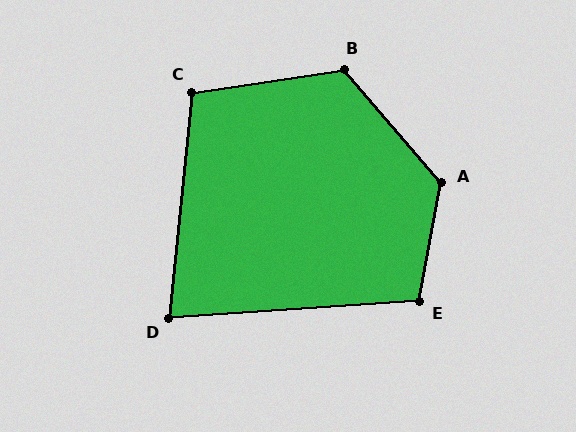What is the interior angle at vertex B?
Approximately 122 degrees (obtuse).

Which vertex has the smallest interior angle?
D, at approximately 80 degrees.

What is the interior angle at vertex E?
Approximately 104 degrees (obtuse).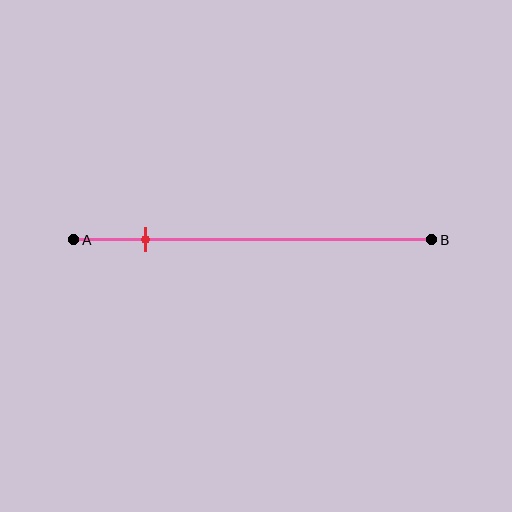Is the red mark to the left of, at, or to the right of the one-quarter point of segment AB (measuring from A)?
The red mark is to the left of the one-quarter point of segment AB.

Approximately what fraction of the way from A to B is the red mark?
The red mark is approximately 20% of the way from A to B.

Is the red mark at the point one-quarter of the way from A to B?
No, the mark is at about 20% from A, not at the 25% one-quarter point.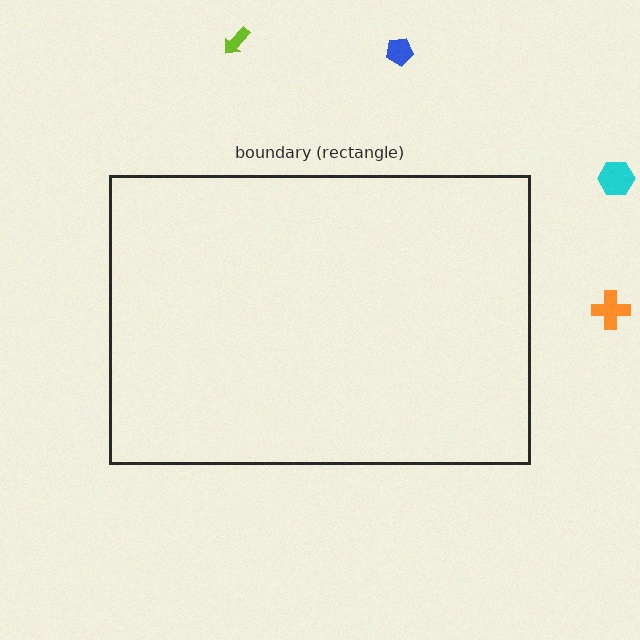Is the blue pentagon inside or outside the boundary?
Outside.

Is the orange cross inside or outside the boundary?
Outside.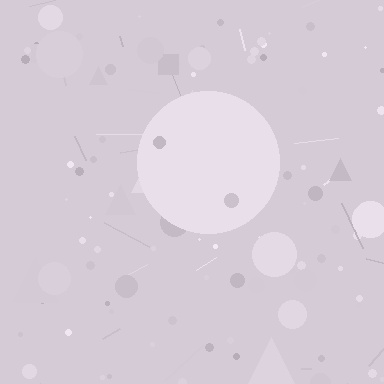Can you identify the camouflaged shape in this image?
The camouflaged shape is a circle.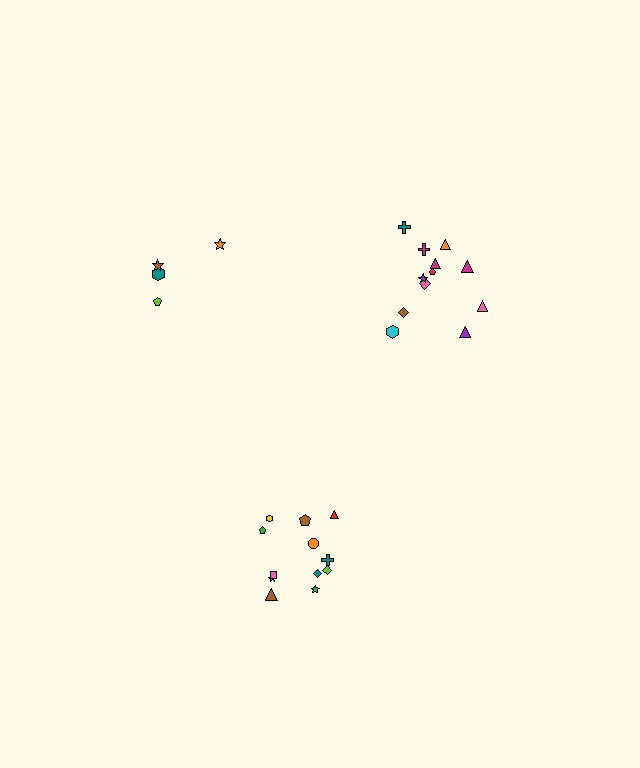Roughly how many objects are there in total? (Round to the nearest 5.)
Roughly 30 objects in total.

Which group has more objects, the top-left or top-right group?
The top-right group.